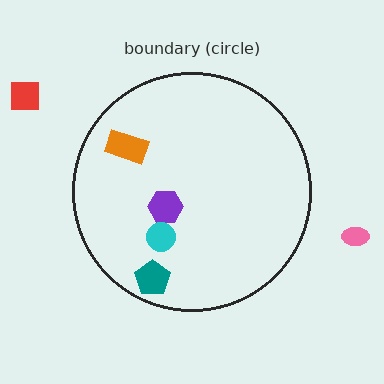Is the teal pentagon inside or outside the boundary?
Inside.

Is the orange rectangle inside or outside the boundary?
Inside.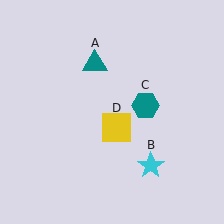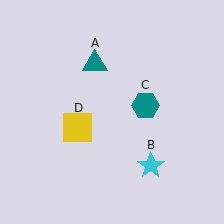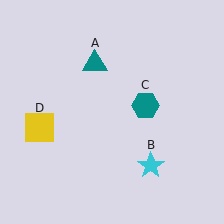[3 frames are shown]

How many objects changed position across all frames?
1 object changed position: yellow square (object D).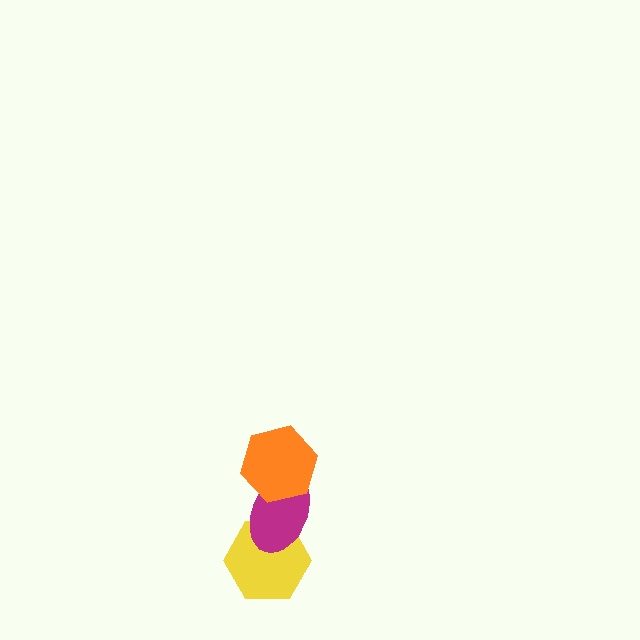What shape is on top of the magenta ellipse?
The orange hexagon is on top of the magenta ellipse.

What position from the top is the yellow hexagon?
The yellow hexagon is 3rd from the top.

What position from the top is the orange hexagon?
The orange hexagon is 1st from the top.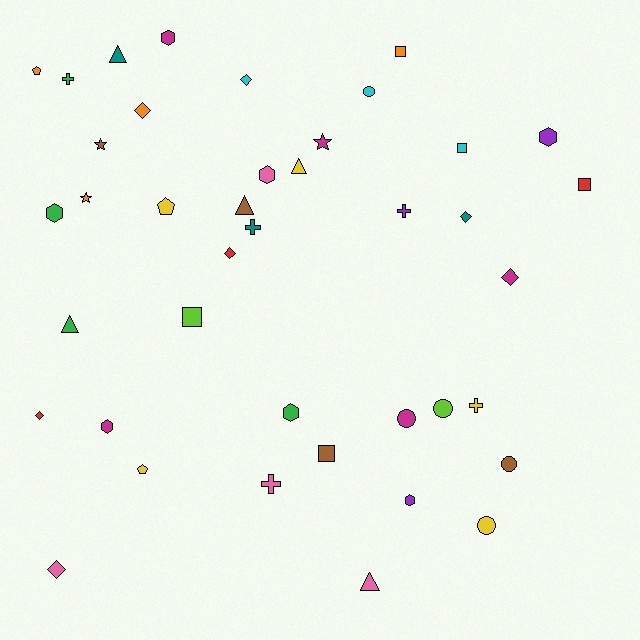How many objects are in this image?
There are 40 objects.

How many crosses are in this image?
There are 5 crosses.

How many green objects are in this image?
There are 4 green objects.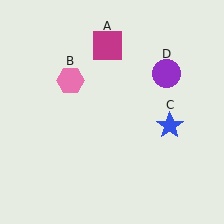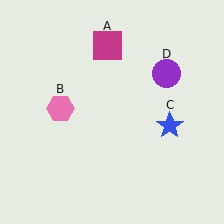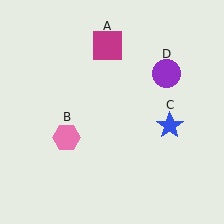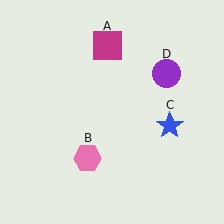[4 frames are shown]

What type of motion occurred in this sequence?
The pink hexagon (object B) rotated counterclockwise around the center of the scene.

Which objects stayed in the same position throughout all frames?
Magenta square (object A) and blue star (object C) and purple circle (object D) remained stationary.